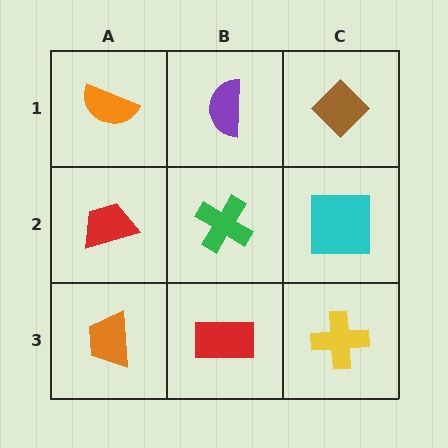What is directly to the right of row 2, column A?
A green cross.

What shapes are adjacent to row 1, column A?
A red trapezoid (row 2, column A), a purple semicircle (row 1, column B).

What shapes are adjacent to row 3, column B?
A green cross (row 2, column B), an orange trapezoid (row 3, column A), a yellow cross (row 3, column C).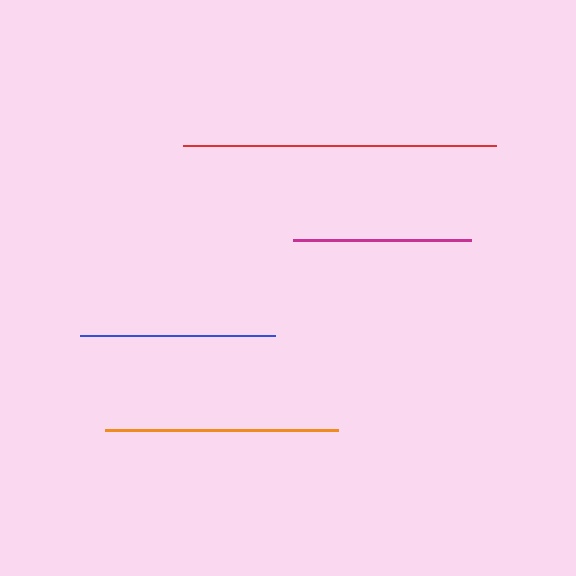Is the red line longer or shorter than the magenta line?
The red line is longer than the magenta line.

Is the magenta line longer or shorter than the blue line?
The blue line is longer than the magenta line.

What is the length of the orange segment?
The orange segment is approximately 233 pixels long.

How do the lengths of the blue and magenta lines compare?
The blue and magenta lines are approximately the same length.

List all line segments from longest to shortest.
From longest to shortest: red, orange, blue, magenta.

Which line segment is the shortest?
The magenta line is the shortest at approximately 179 pixels.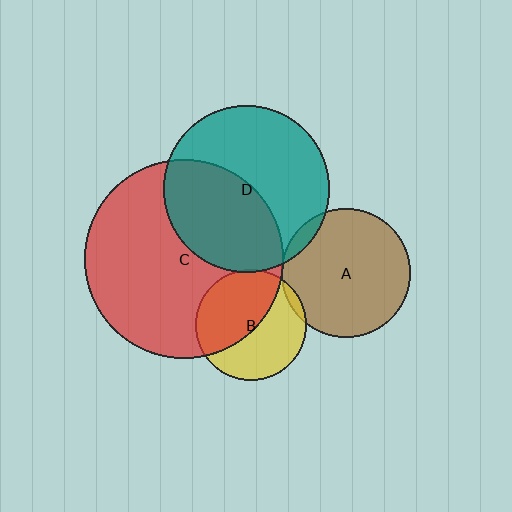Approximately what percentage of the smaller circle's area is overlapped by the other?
Approximately 5%.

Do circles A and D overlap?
Yes.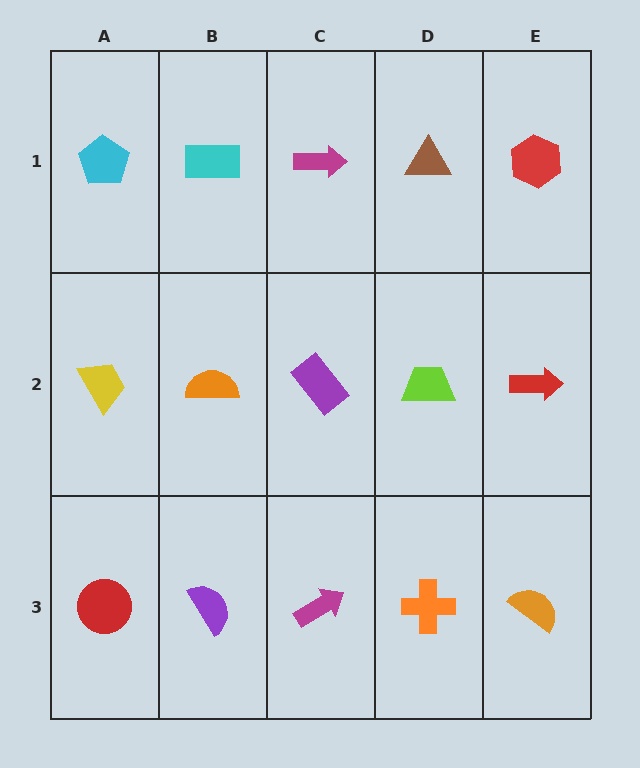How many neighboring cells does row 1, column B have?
3.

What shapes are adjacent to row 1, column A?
A yellow trapezoid (row 2, column A), a cyan rectangle (row 1, column B).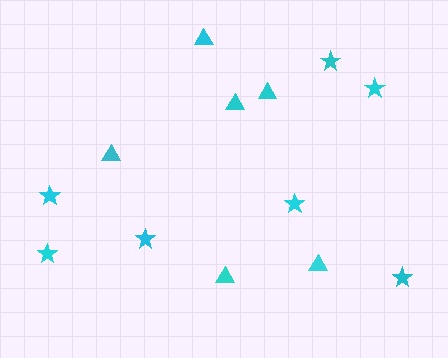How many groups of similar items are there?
There are 2 groups: one group of triangles (6) and one group of stars (7).